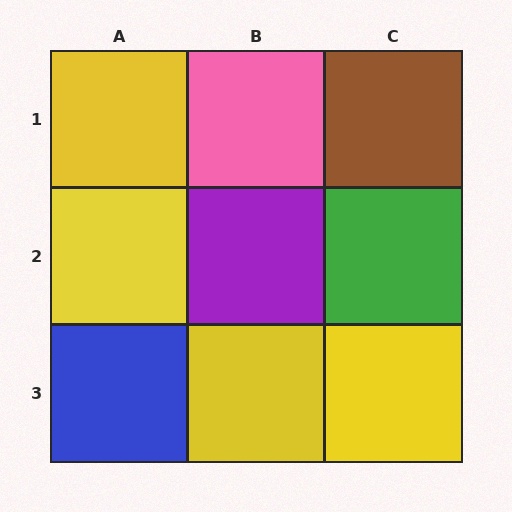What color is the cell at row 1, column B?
Pink.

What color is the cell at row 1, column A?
Yellow.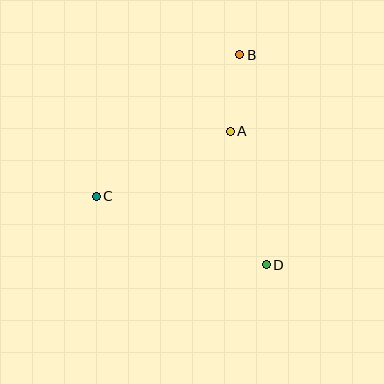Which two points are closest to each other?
Points A and B are closest to each other.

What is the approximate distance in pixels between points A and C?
The distance between A and C is approximately 149 pixels.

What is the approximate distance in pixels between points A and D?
The distance between A and D is approximately 139 pixels.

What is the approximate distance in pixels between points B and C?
The distance between B and C is approximately 202 pixels.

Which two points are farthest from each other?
Points B and D are farthest from each other.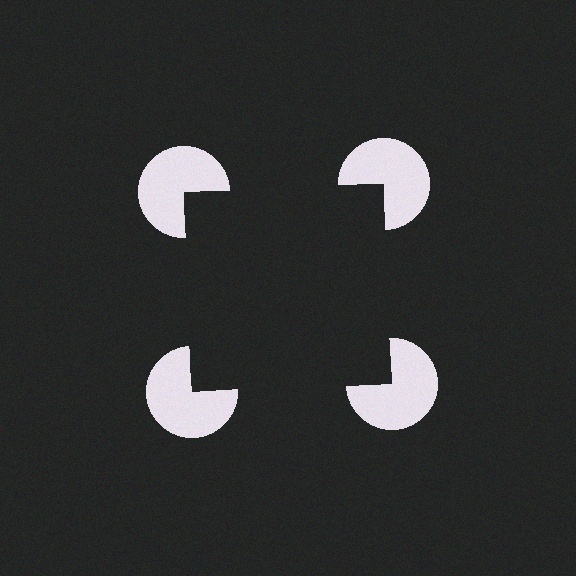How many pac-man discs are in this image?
There are 4 — one at each vertex of the illusory square.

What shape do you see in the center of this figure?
An illusory square — its edges are inferred from the aligned wedge cuts in the pac-man discs, not physically drawn.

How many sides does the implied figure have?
4 sides.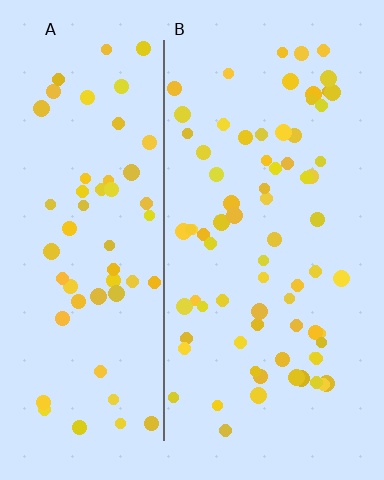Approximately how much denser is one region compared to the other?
Approximately 1.3× — region B over region A.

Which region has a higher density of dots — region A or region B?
B (the right).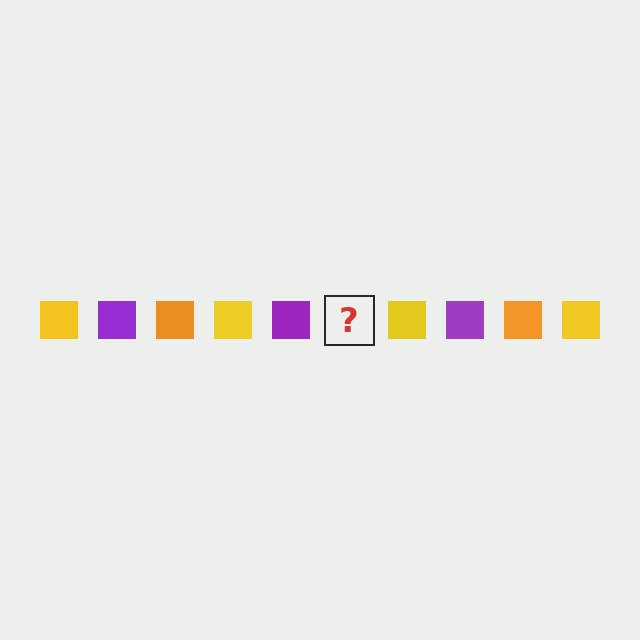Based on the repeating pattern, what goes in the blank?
The blank should be an orange square.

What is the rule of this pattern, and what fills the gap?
The rule is that the pattern cycles through yellow, purple, orange squares. The gap should be filled with an orange square.